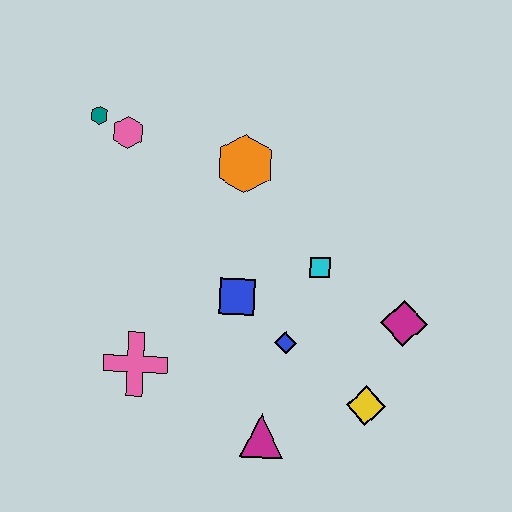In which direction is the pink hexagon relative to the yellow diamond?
The pink hexagon is above the yellow diamond.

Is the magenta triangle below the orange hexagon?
Yes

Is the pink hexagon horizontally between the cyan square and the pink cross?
No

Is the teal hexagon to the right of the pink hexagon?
No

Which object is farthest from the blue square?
The teal hexagon is farthest from the blue square.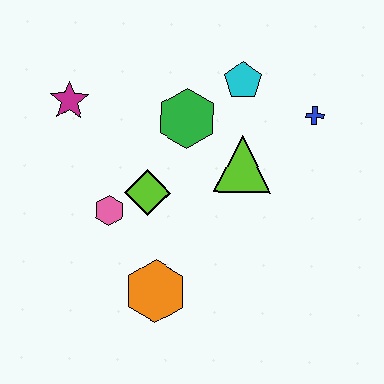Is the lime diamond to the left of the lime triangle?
Yes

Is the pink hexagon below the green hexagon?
Yes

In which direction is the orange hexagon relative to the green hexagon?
The orange hexagon is below the green hexagon.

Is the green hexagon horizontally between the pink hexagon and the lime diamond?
No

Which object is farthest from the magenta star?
The blue cross is farthest from the magenta star.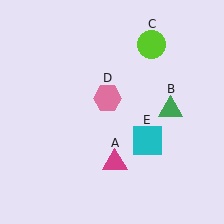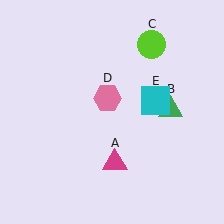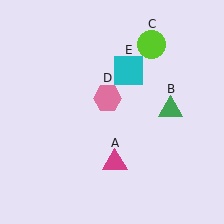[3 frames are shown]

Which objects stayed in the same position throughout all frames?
Magenta triangle (object A) and green triangle (object B) and lime circle (object C) and pink hexagon (object D) remained stationary.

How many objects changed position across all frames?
1 object changed position: cyan square (object E).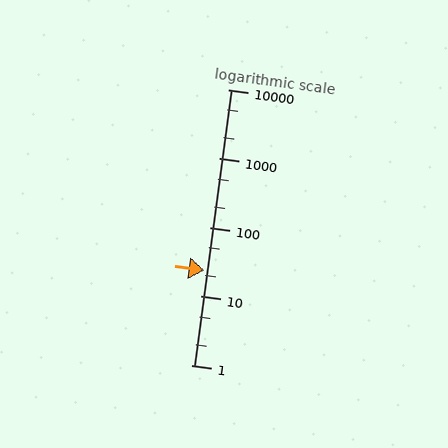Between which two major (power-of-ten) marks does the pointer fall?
The pointer is between 10 and 100.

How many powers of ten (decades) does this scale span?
The scale spans 4 decades, from 1 to 10000.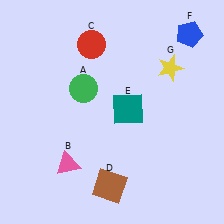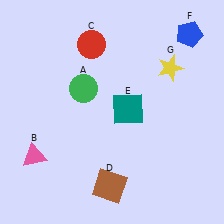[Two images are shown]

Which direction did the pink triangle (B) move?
The pink triangle (B) moved left.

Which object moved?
The pink triangle (B) moved left.